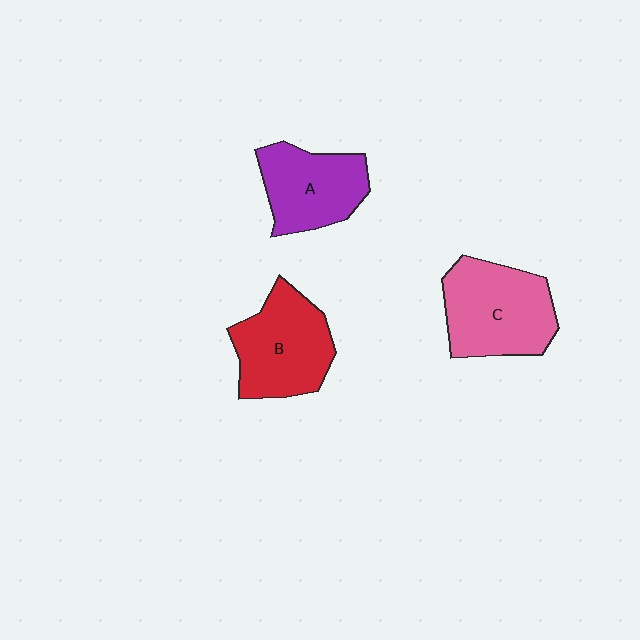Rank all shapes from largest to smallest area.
From largest to smallest: C (pink), B (red), A (purple).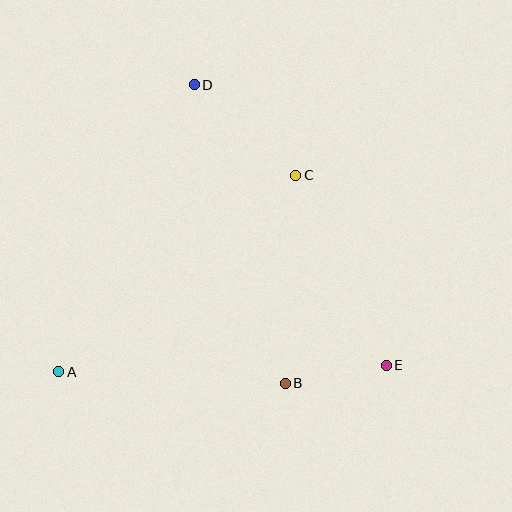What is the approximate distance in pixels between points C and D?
The distance between C and D is approximately 136 pixels.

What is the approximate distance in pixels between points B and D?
The distance between B and D is approximately 312 pixels.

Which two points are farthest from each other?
Points D and E are farthest from each other.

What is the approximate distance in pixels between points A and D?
The distance between A and D is approximately 317 pixels.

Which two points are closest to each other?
Points B and E are closest to each other.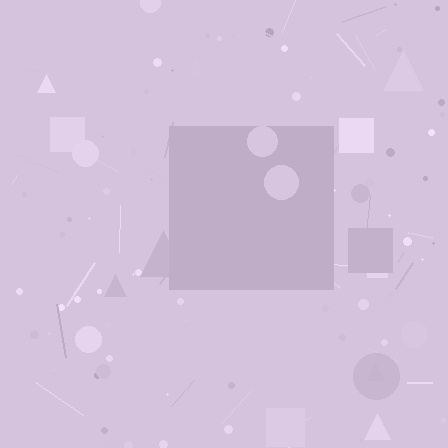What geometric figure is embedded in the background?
A square is embedded in the background.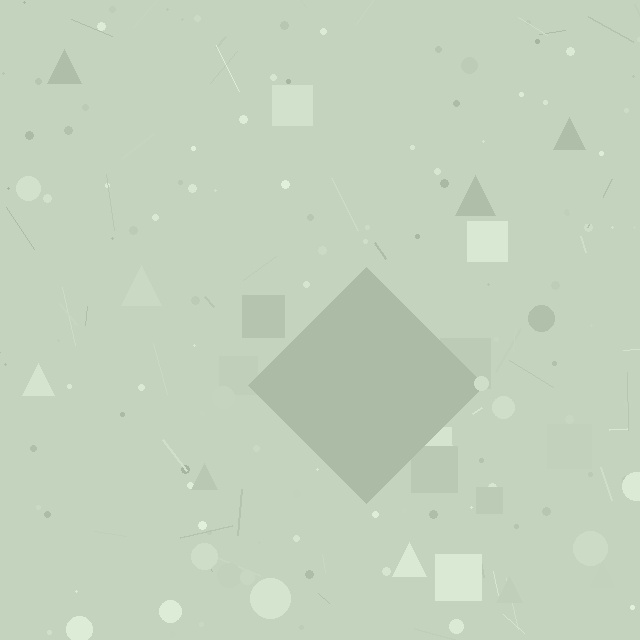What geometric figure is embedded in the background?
A diamond is embedded in the background.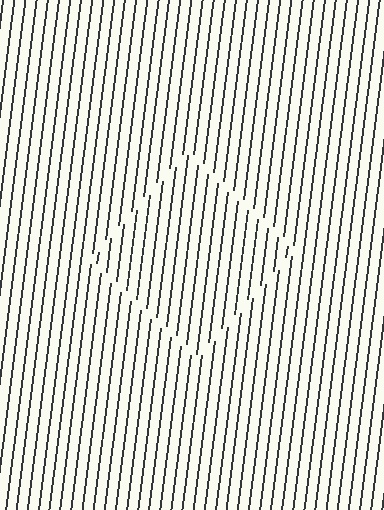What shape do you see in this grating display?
An illusory square. The interior of the shape contains the same grating, shifted by half a period — the contour is defined by the phase discontinuity where line-ends from the inner and outer gratings abut.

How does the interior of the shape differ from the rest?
The interior of the shape contains the same grating, shifted by half a period — the contour is defined by the phase discontinuity where line-ends from the inner and outer gratings abut.